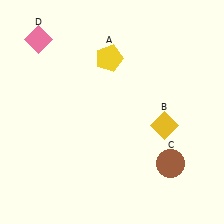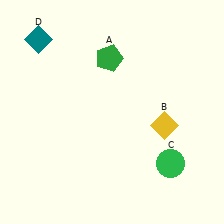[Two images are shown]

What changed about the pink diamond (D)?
In Image 1, D is pink. In Image 2, it changed to teal.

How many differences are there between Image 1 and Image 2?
There are 3 differences between the two images.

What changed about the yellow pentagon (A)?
In Image 1, A is yellow. In Image 2, it changed to green.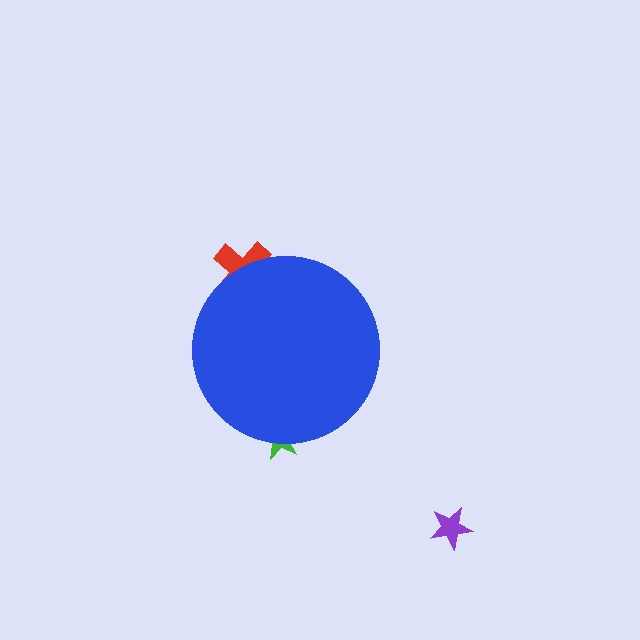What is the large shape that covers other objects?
A blue circle.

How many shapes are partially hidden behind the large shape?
2 shapes are partially hidden.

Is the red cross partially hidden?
Yes, the red cross is partially hidden behind the blue circle.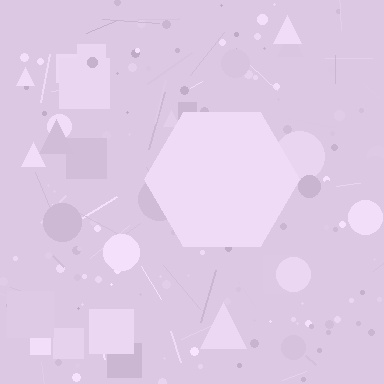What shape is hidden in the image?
A hexagon is hidden in the image.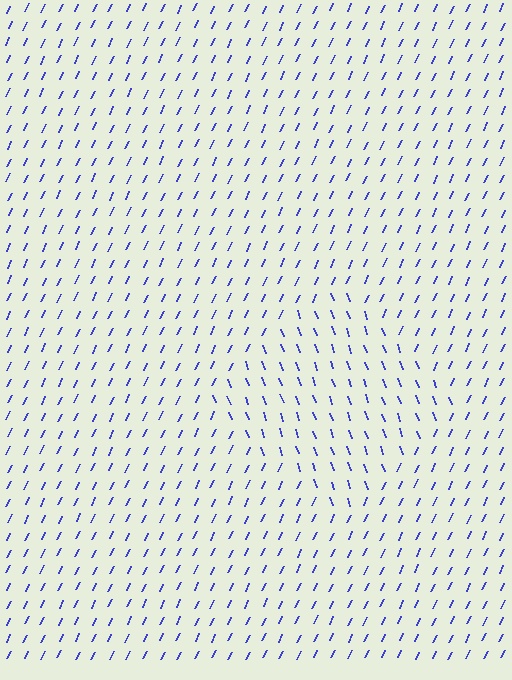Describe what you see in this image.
The image is filled with small blue line segments. A diamond region in the image has lines oriented differently from the surrounding lines, creating a visible texture boundary.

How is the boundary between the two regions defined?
The boundary is defined purely by a change in line orientation (approximately 45 degrees difference). All lines are the same color and thickness.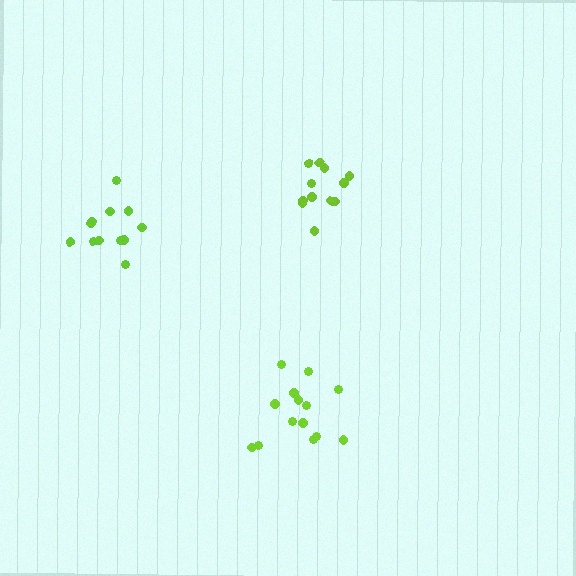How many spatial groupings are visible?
There are 3 spatial groupings.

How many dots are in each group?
Group 1: 14 dots, Group 2: 12 dots, Group 3: 12 dots (38 total).